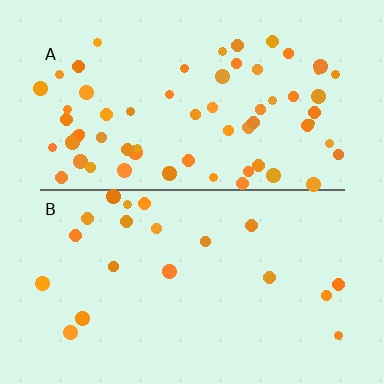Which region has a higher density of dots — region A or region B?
A (the top).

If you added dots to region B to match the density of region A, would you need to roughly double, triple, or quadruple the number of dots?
Approximately triple.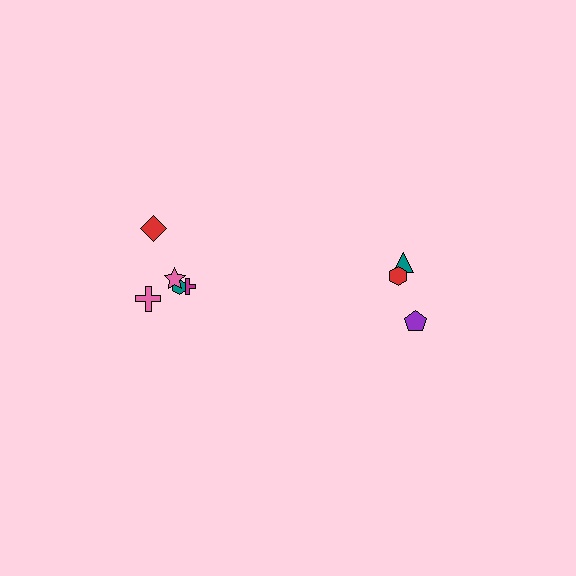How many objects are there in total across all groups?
There are 8 objects.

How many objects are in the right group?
There are 3 objects.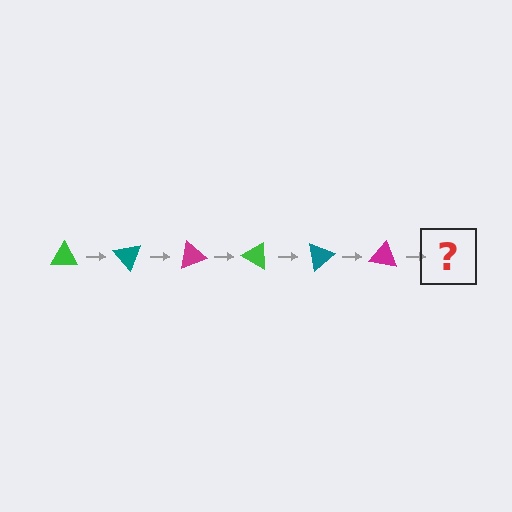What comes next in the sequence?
The next element should be a green triangle, rotated 300 degrees from the start.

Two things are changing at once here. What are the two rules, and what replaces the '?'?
The two rules are that it rotates 50 degrees each step and the color cycles through green, teal, and magenta. The '?' should be a green triangle, rotated 300 degrees from the start.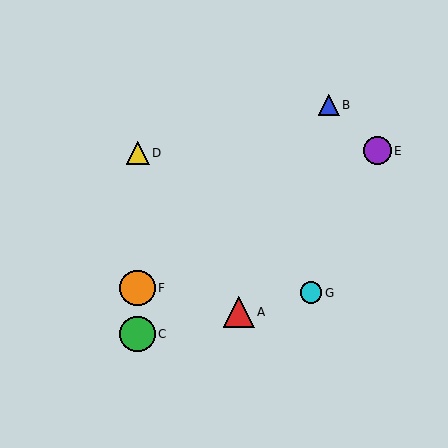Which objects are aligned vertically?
Objects C, D, F are aligned vertically.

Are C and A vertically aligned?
No, C is at x≈138 and A is at x≈239.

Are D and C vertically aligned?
Yes, both are at x≈138.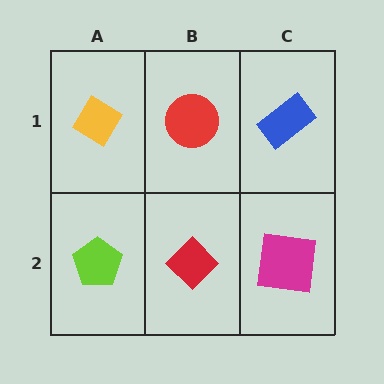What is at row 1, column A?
A yellow diamond.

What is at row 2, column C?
A magenta square.